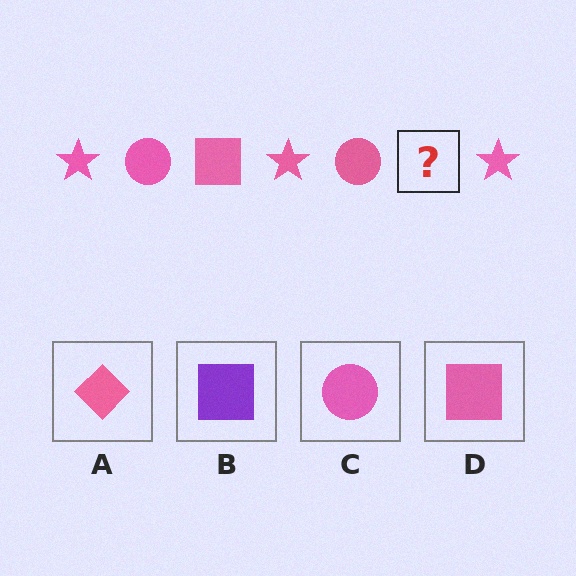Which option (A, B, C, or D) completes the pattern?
D.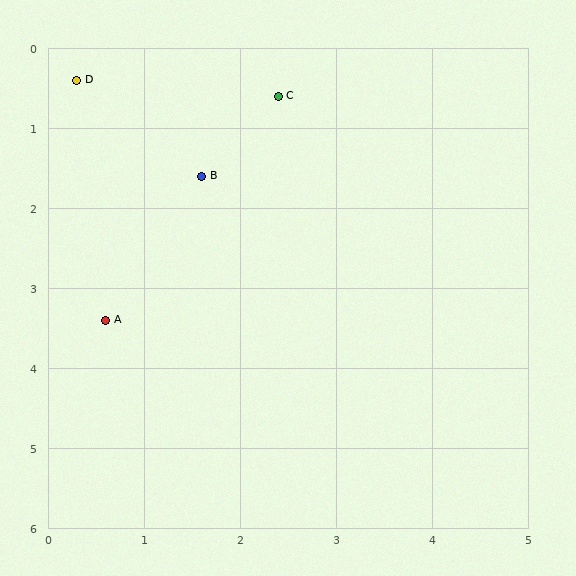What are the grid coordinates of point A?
Point A is at approximately (0.6, 3.4).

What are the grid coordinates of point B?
Point B is at approximately (1.6, 1.6).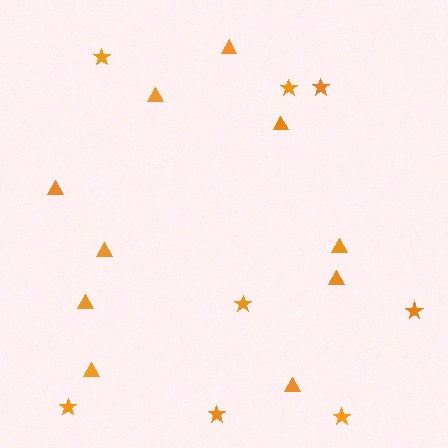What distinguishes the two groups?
There are 2 groups: one group of triangles (10) and one group of stars (8).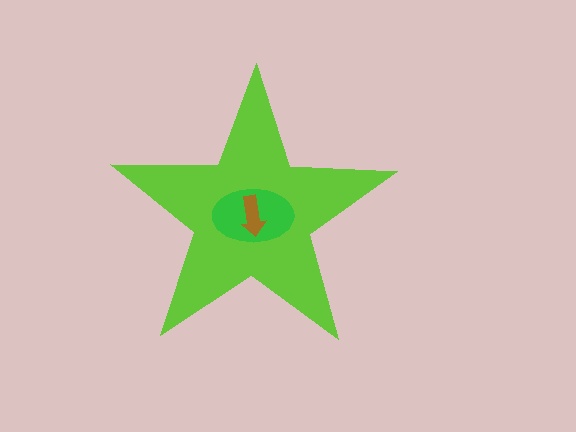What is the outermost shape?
The lime star.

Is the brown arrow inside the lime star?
Yes.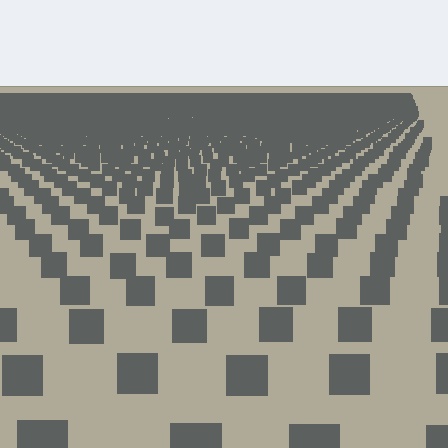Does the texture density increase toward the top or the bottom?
Density increases toward the top.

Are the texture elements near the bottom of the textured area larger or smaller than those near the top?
Larger. Near the bottom, elements are closer to the viewer and appear at a bigger on-screen size.